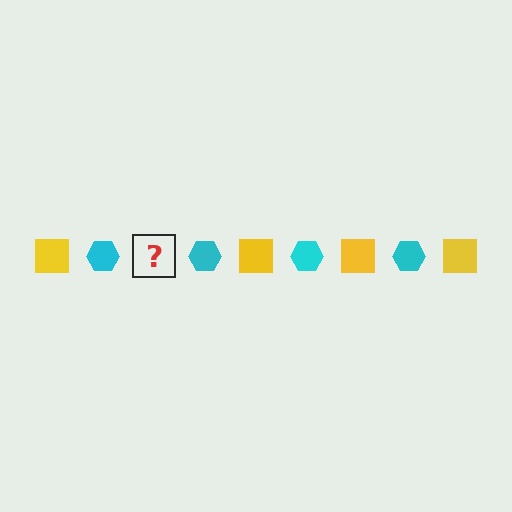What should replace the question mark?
The question mark should be replaced with a yellow square.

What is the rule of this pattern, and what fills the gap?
The rule is that the pattern alternates between yellow square and cyan hexagon. The gap should be filled with a yellow square.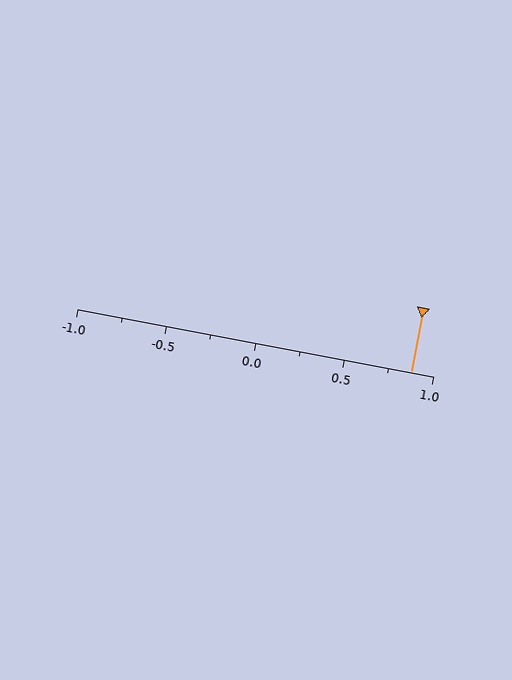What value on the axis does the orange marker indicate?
The marker indicates approximately 0.88.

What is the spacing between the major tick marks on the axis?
The major ticks are spaced 0.5 apart.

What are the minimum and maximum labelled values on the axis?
The axis runs from -1.0 to 1.0.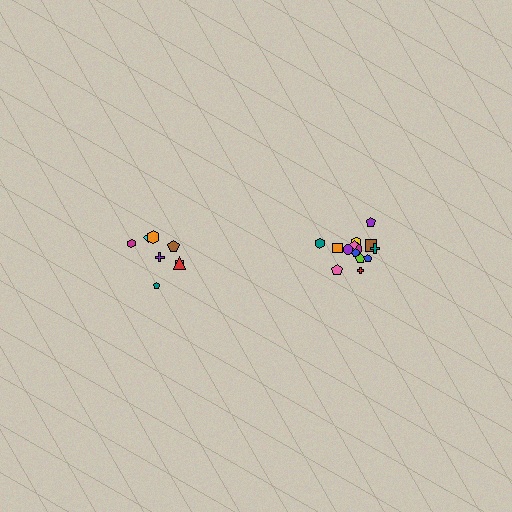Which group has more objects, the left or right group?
The right group.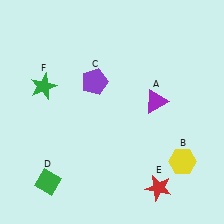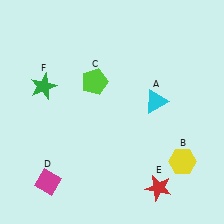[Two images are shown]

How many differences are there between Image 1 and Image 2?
There are 3 differences between the two images.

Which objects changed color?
A changed from purple to cyan. C changed from purple to lime. D changed from green to magenta.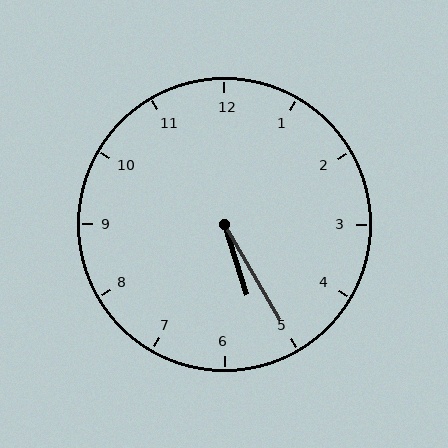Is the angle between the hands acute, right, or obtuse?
It is acute.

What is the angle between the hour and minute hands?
Approximately 12 degrees.